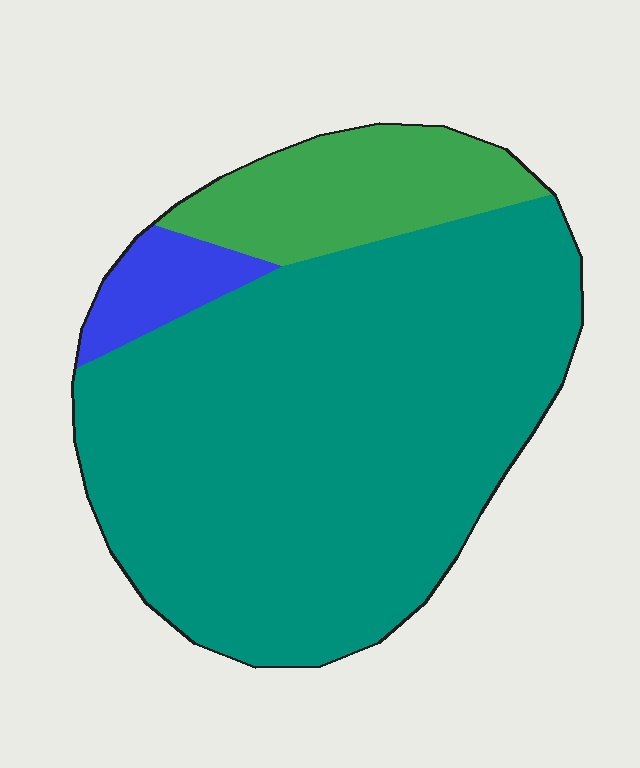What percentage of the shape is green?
Green takes up less than a quarter of the shape.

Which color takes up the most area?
Teal, at roughly 80%.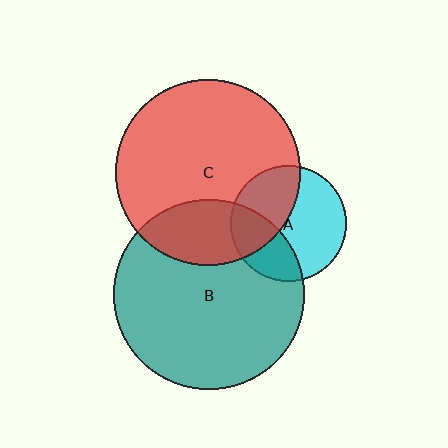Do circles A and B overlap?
Yes.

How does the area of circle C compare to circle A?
Approximately 2.5 times.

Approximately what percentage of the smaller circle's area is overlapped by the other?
Approximately 30%.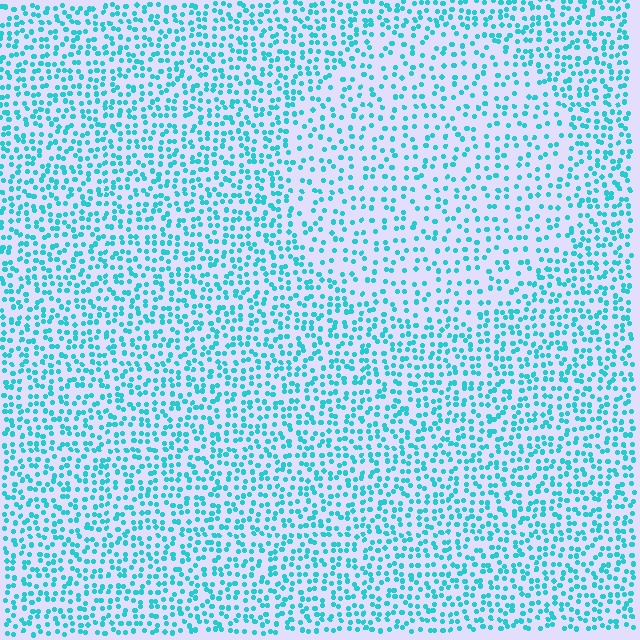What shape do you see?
I see a circle.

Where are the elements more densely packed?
The elements are more densely packed outside the circle boundary.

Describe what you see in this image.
The image contains small cyan elements arranged at two different densities. A circle-shaped region is visible where the elements are less densely packed than the surrounding area.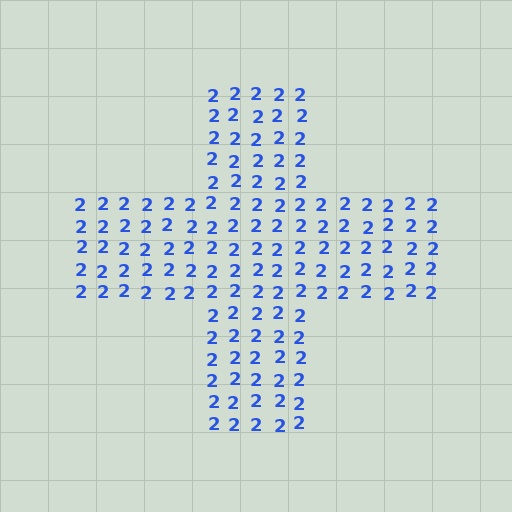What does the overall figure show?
The overall figure shows a cross.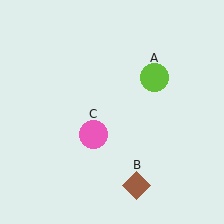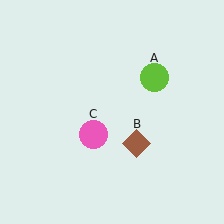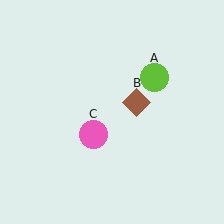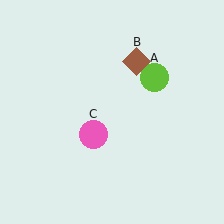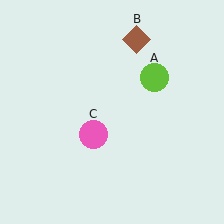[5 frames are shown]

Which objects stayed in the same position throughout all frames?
Lime circle (object A) and pink circle (object C) remained stationary.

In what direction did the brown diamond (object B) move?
The brown diamond (object B) moved up.